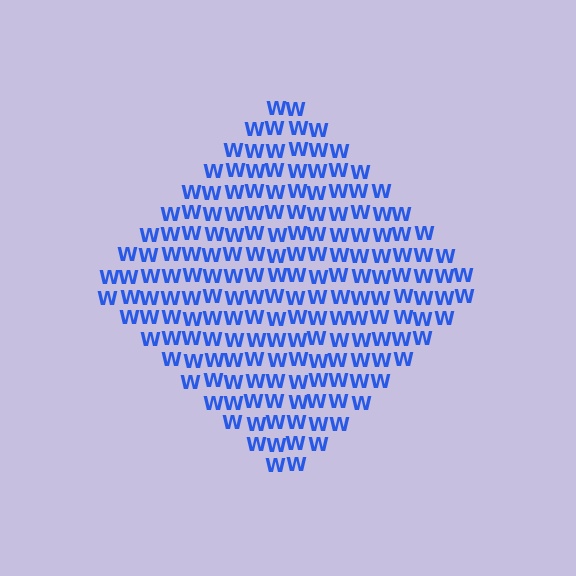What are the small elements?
The small elements are letter W's.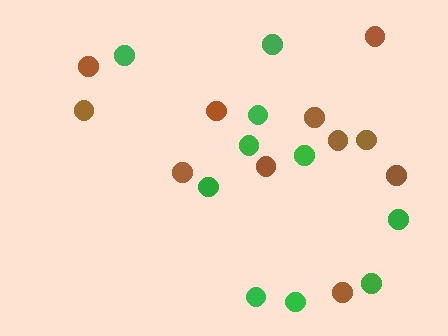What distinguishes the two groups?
There are 2 groups: one group of brown circles (11) and one group of green circles (10).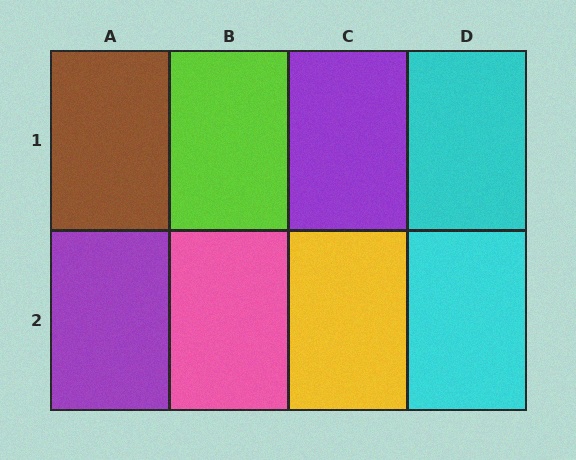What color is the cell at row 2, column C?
Yellow.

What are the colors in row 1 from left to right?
Brown, lime, purple, cyan.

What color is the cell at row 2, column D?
Cyan.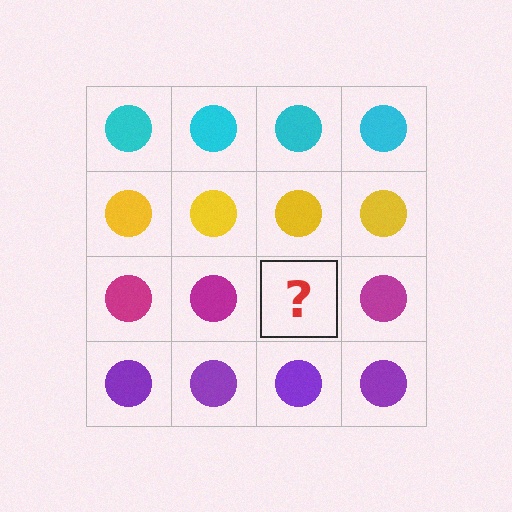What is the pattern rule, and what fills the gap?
The rule is that each row has a consistent color. The gap should be filled with a magenta circle.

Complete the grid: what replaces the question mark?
The question mark should be replaced with a magenta circle.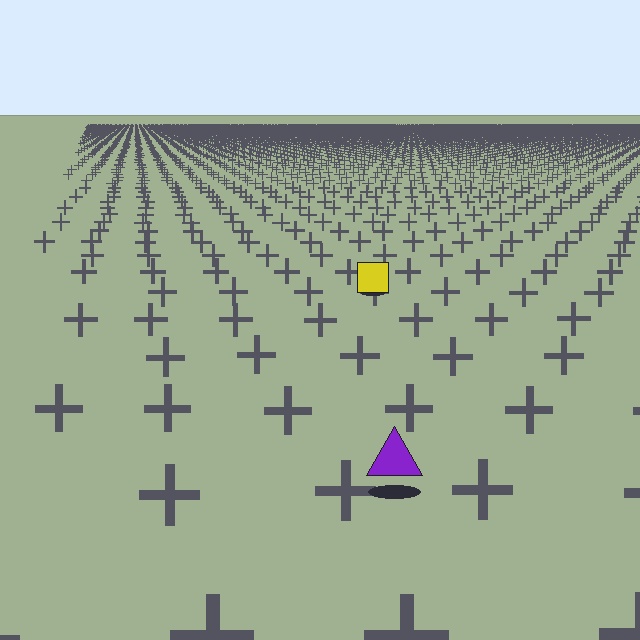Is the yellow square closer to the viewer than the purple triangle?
No. The purple triangle is closer — you can tell from the texture gradient: the ground texture is coarser near it.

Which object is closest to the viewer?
The purple triangle is closest. The texture marks near it are larger and more spread out.